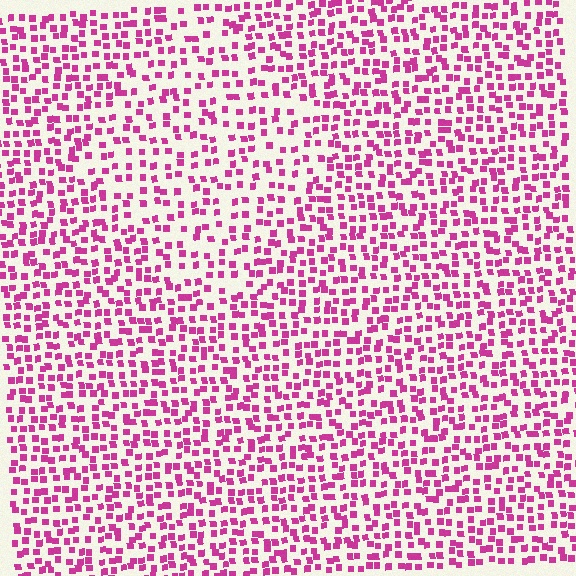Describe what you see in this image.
The image contains small magenta elements arranged at two different densities. A diamond-shaped region is visible where the elements are less densely packed than the surrounding area.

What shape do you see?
I see a diamond.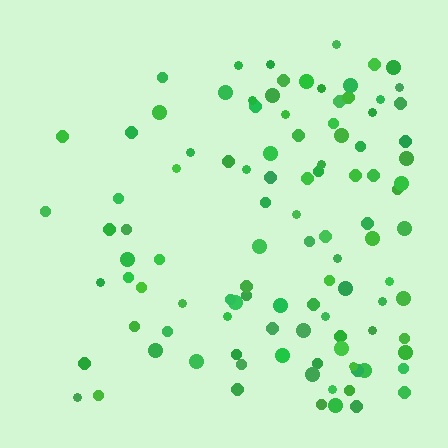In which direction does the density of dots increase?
From left to right, with the right side densest.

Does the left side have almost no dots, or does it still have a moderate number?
Still a moderate number, just noticeably fewer than the right.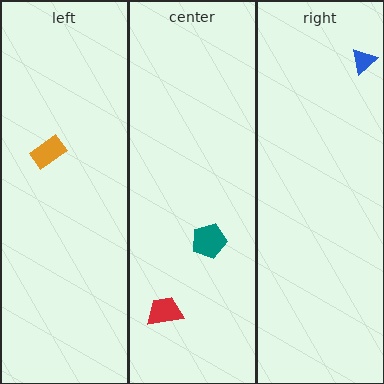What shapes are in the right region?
The blue triangle.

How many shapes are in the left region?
1.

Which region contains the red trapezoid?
The center region.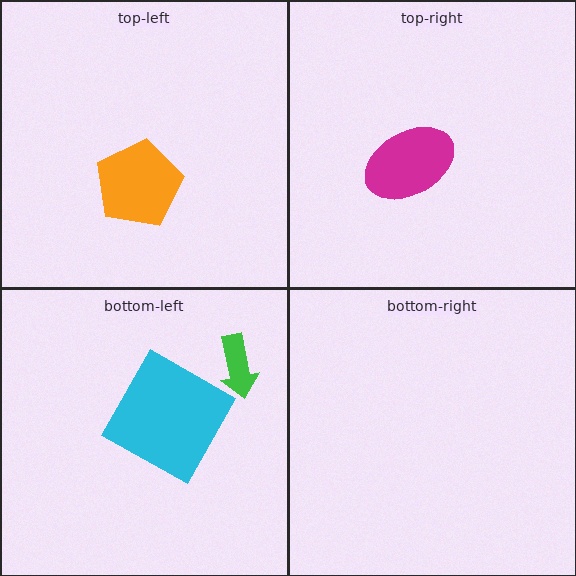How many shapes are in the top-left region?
1.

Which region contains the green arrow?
The bottom-left region.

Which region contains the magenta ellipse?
The top-right region.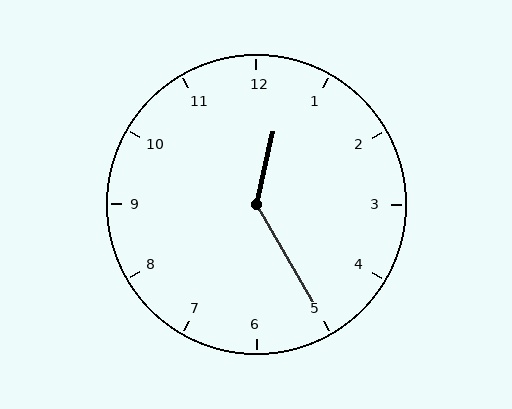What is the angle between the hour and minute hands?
Approximately 138 degrees.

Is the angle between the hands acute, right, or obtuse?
It is obtuse.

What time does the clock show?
12:25.